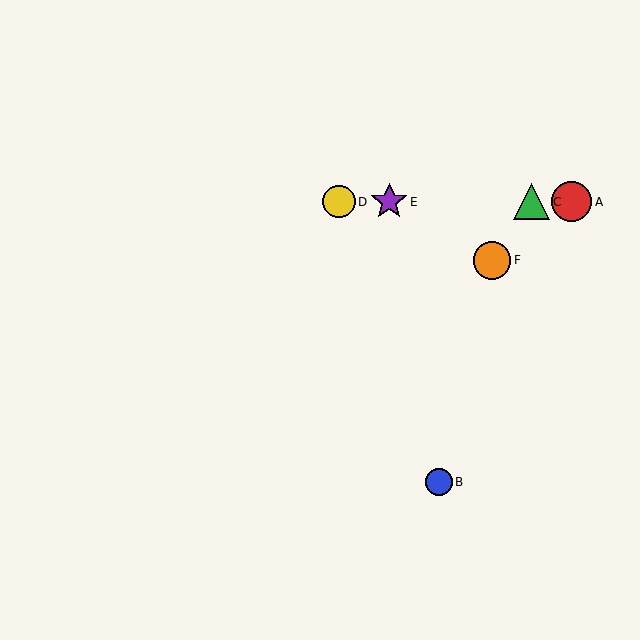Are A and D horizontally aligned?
Yes, both are at y≈202.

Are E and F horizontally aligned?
No, E is at y≈202 and F is at y≈260.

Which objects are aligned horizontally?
Objects A, C, D, E are aligned horizontally.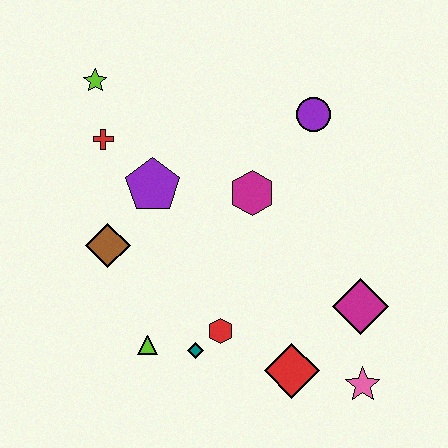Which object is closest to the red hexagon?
The teal diamond is closest to the red hexagon.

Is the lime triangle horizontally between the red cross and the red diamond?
Yes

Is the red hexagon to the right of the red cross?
Yes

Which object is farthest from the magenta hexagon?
The pink star is farthest from the magenta hexagon.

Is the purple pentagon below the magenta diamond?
No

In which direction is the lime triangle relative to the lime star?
The lime triangle is below the lime star.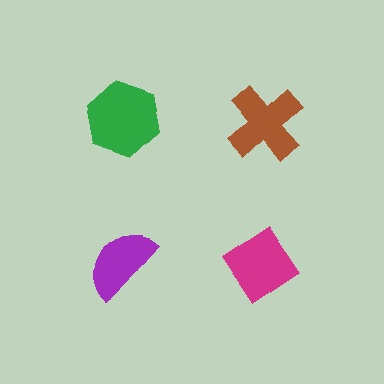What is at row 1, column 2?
A brown cross.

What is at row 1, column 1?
A green hexagon.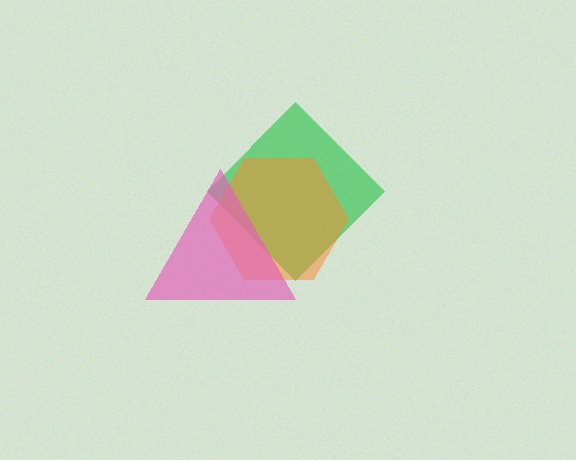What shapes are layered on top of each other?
The layered shapes are: a green diamond, an orange hexagon, a pink triangle.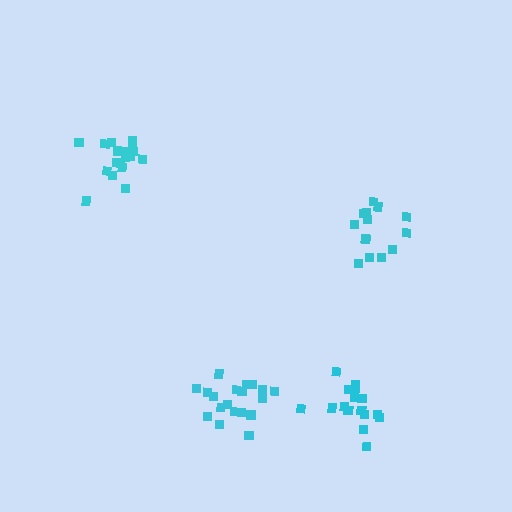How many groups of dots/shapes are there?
There are 4 groups.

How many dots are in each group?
Group 1: 14 dots, Group 2: 18 dots, Group 3: 16 dots, Group 4: 19 dots (67 total).